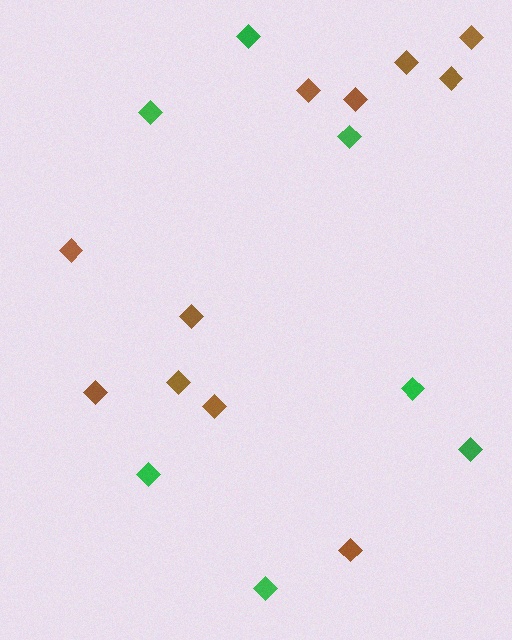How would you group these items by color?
There are 2 groups: one group of brown diamonds (11) and one group of green diamonds (7).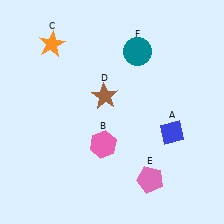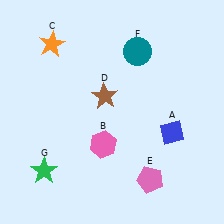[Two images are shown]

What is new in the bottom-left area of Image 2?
A green star (G) was added in the bottom-left area of Image 2.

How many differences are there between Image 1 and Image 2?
There is 1 difference between the two images.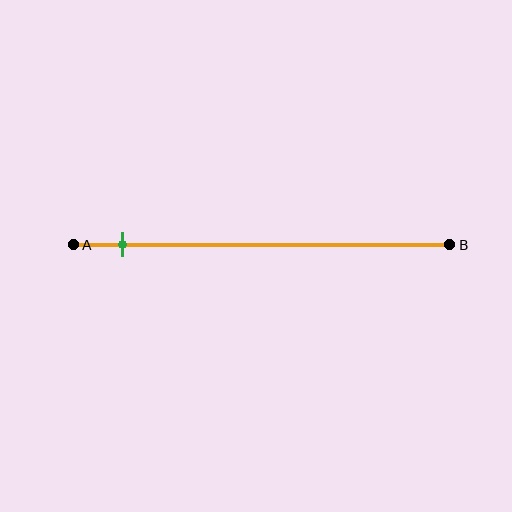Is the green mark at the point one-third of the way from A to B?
No, the mark is at about 15% from A, not at the 33% one-third point.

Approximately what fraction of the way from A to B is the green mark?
The green mark is approximately 15% of the way from A to B.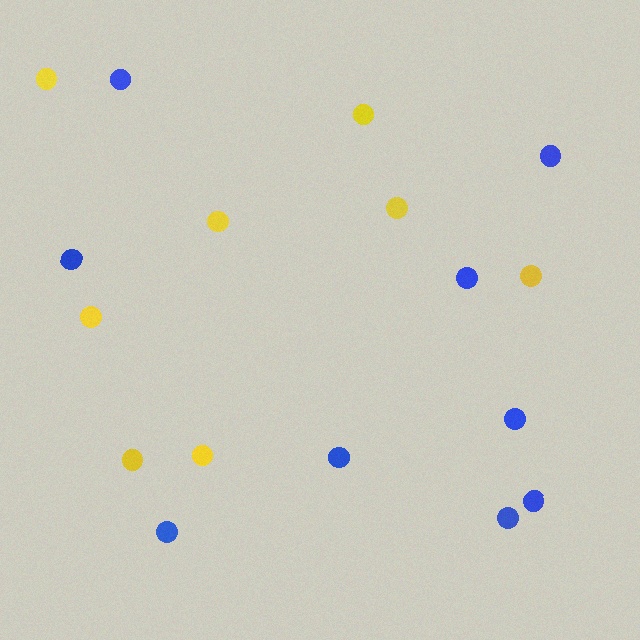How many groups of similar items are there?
There are 2 groups: one group of yellow circles (8) and one group of blue circles (9).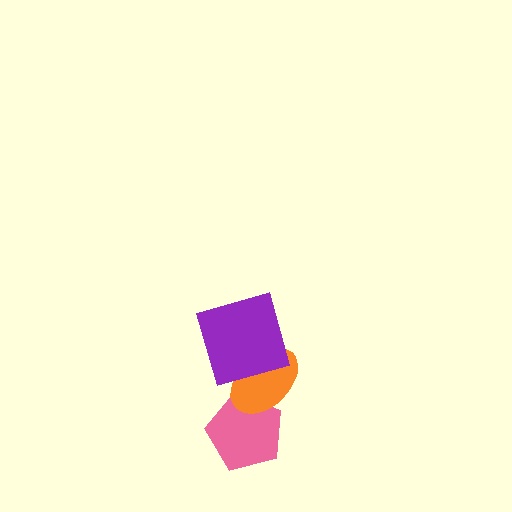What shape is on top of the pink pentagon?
The orange ellipse is on top of the pink pentagon.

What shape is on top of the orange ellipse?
The purple square is on top of the orange ellipse.